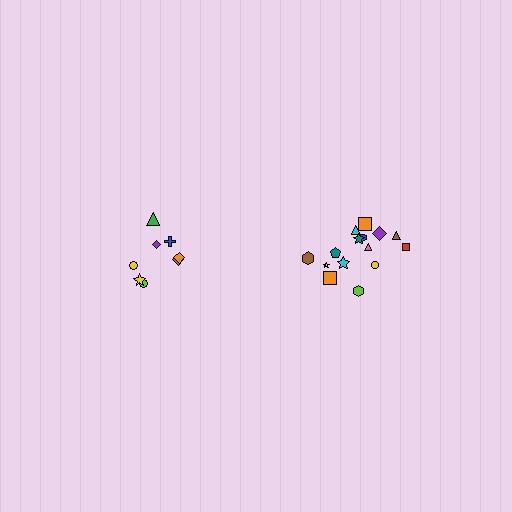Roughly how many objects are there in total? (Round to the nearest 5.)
Roughly 25 objects in total.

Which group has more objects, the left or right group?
The right group.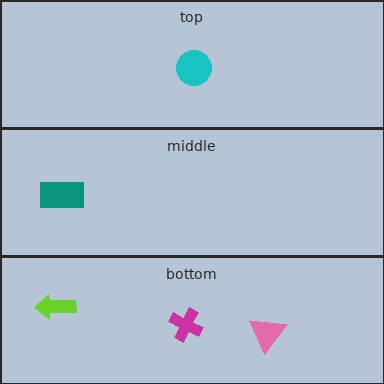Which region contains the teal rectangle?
The middle region.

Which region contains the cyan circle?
The top region.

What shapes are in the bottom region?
The lime arrow, the pink triangle, the magenta cross.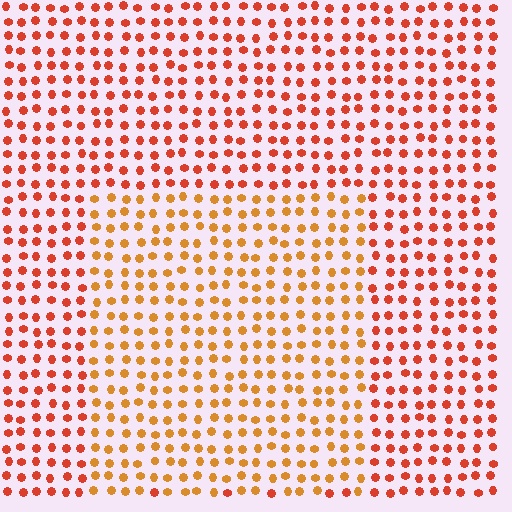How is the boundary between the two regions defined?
The boundary is defined purely by a slight shift in hue (about 27 degrees). Spacing, size, and orientation are identical on both sides.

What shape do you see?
I see a rectangle.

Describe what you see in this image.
The image is filled with small red elements in a uniform arrangement. A rectangle-shaped region is visible where the elements are tinted to a slightly different hue, forming a subtle color boundary.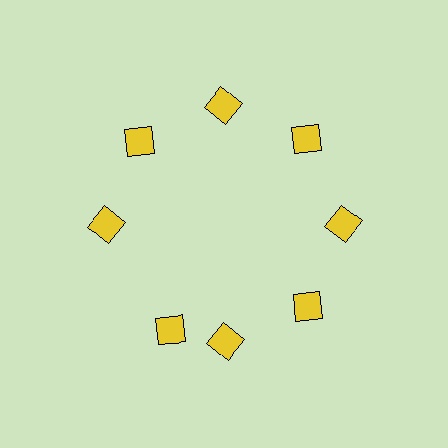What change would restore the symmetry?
The symmetry would be restored by rotating it back into even spacing with its neighbors so that all 8 diamonds sit at equal angles and equal distance from the center.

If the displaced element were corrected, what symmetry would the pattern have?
It would have 8-fold rotational symmetry — the pattern would map onto itself every 45 degrees.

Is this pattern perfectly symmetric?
No. The 8 yellow diamonds are arranged in a ring, but one element near the 8 o'clock position is rotated out of alignment along the ring, breaking the 8-fold rotational symmetry.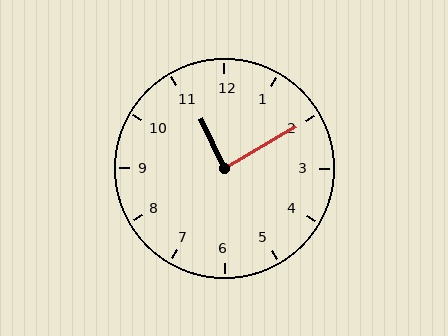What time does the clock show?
11:10.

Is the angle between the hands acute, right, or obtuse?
It is right.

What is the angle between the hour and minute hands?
Approximately 85 degrees.